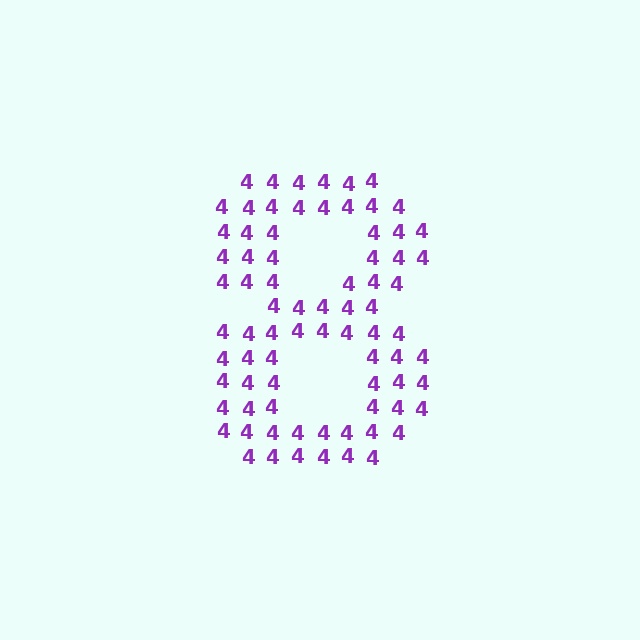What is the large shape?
The large shape is the digit 8.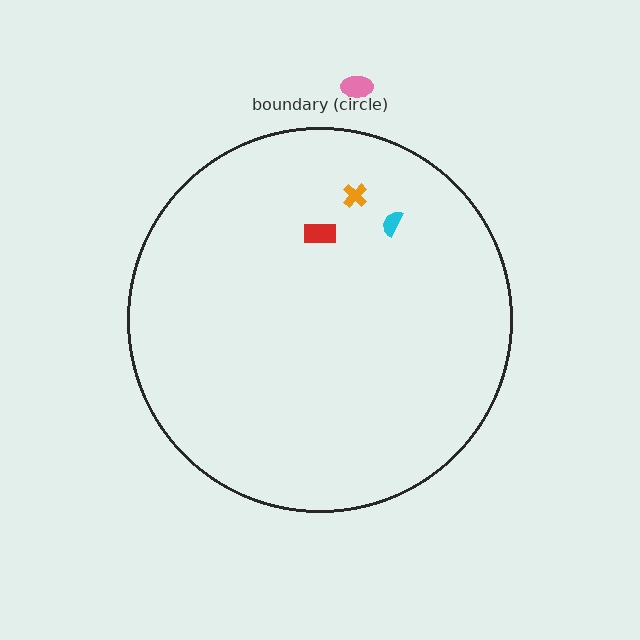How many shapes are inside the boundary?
3 inside, 1 outside.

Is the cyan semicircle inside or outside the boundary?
Inside.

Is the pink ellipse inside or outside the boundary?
Outside.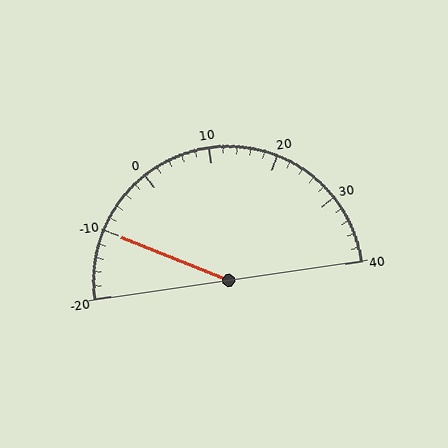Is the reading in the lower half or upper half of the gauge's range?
The reading is in the lower half of the range (-20 to 40).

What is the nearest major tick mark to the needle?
The nearest major tick mark is -10.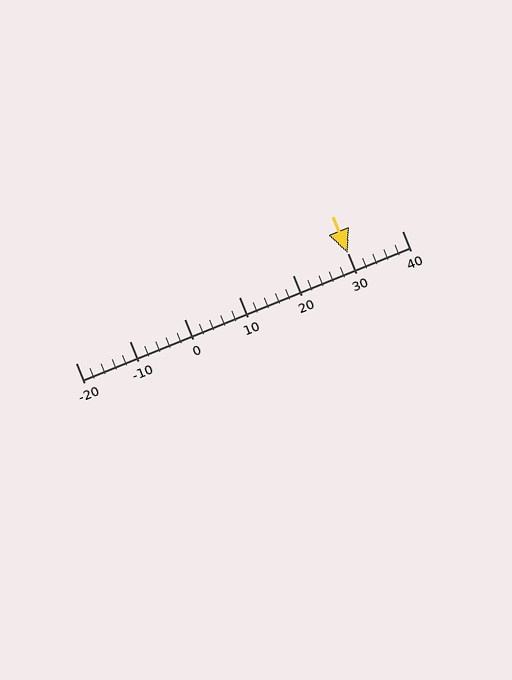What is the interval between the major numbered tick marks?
The major tick marks are spaced 10 units apart.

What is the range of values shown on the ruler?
The ruler shows values from -20 to 40.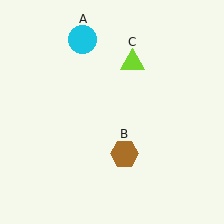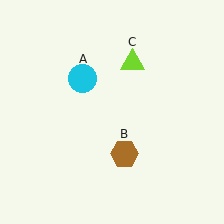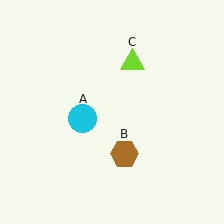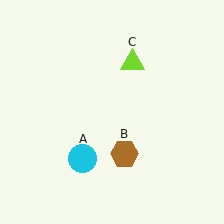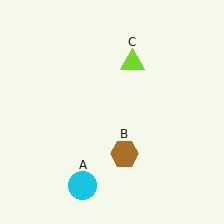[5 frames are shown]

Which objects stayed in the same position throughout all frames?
Brown hexagon (object B) and lime triangle (object C) remained stationary.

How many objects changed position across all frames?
1 object changed position: cyan circle (object A).